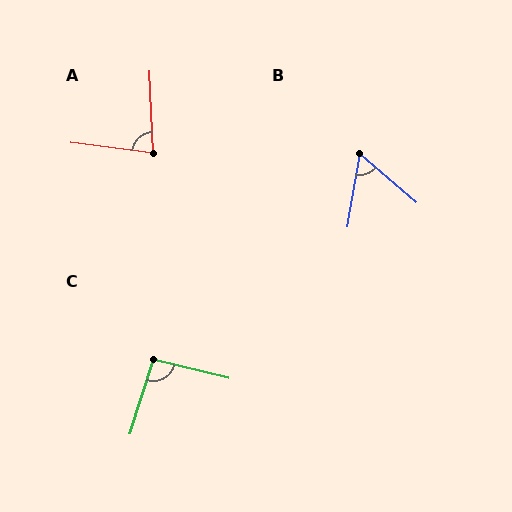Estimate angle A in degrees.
Approximately 81 degrees.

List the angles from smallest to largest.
B (59°), A (81°), C (94°).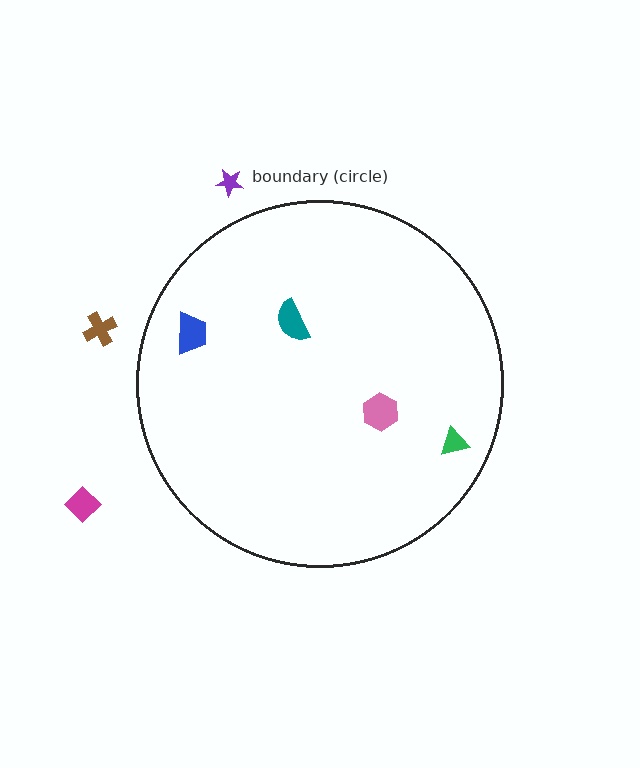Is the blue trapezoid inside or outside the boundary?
Inside.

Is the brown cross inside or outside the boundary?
Outside.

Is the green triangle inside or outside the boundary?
Inside.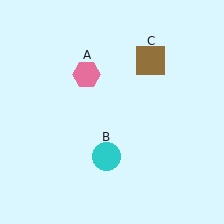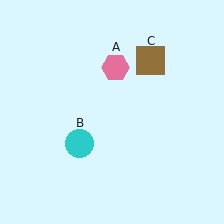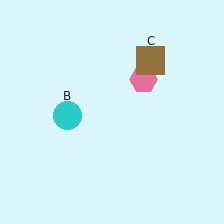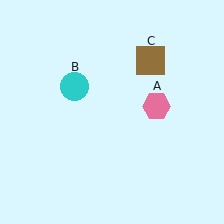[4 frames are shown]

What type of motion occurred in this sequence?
The pink hexagon (object A), cyan circle (object B) rotated clockwise around the center of the scene.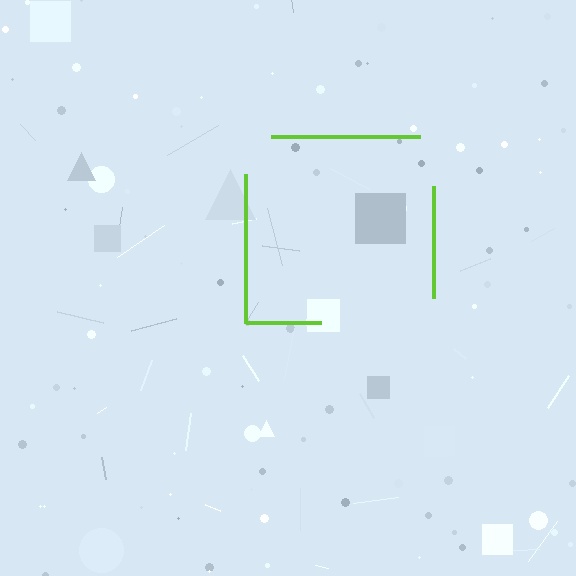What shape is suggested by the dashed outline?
The dashed outline suggests a square.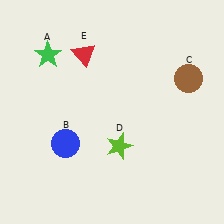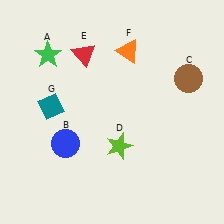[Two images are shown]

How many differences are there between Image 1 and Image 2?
There are 2 differences between the two images.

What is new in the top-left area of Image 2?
A teal diamond (G) was added in the top-left area of Image 2.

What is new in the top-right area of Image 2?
An orange triangle (F) was added in the top-right area of Image 2.